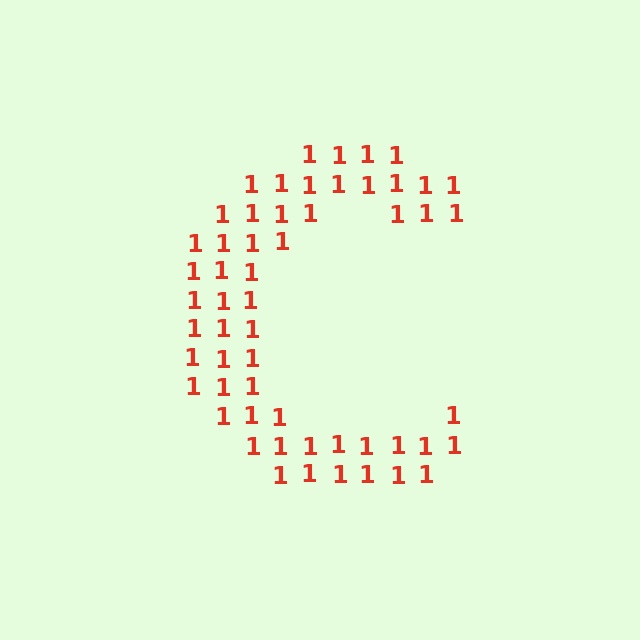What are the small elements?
The small elements are digit 1's.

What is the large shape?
The large shape is the letter C.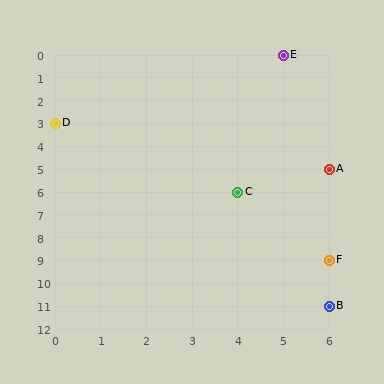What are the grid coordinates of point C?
Point C is at grid coordinates (4, 6).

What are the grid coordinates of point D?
Point D is at grid coordinates (0, 3).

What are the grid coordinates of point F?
Point F is at grid coordinates (6, 9).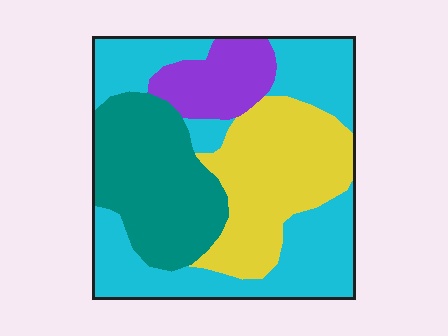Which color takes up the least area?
Purple, at roughly 10%.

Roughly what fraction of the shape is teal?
Teal covers 24% of the shape.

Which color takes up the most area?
Cyan, at roughly 40%.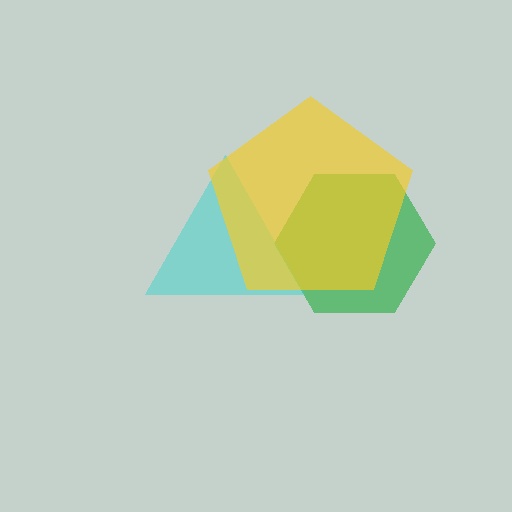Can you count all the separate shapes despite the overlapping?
Yes, there are 3 separate shapes.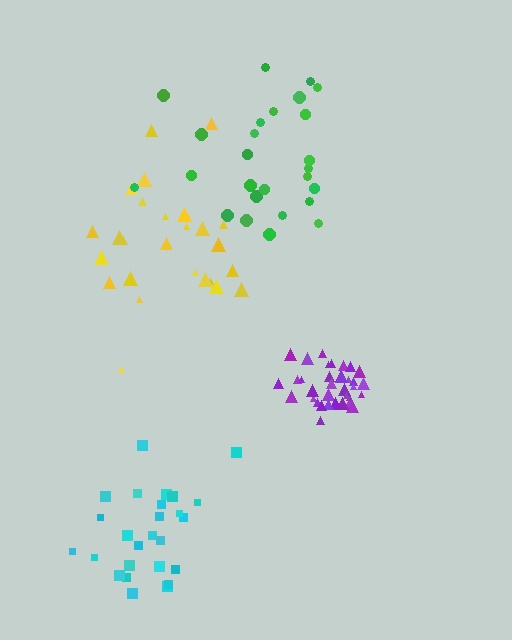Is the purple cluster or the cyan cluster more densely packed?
Purple.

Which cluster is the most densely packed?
Purple.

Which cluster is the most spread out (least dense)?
Green.